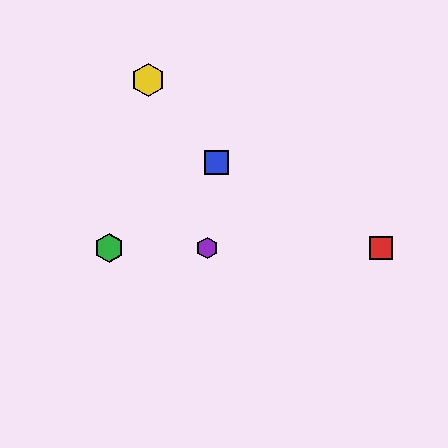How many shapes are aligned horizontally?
3 shapes (the red square, the green hexagon, the purple hexagon) are aligned horizontally.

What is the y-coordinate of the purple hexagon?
The purple hexagon is at y≈248.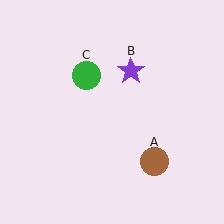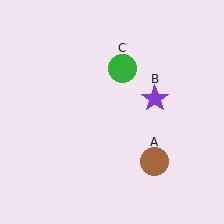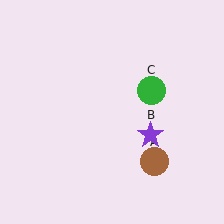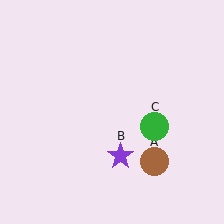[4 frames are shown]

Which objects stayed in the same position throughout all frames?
Brown circle (object A) remained stationary.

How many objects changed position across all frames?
2 objects changed position: purple star (object B), green circle (object C).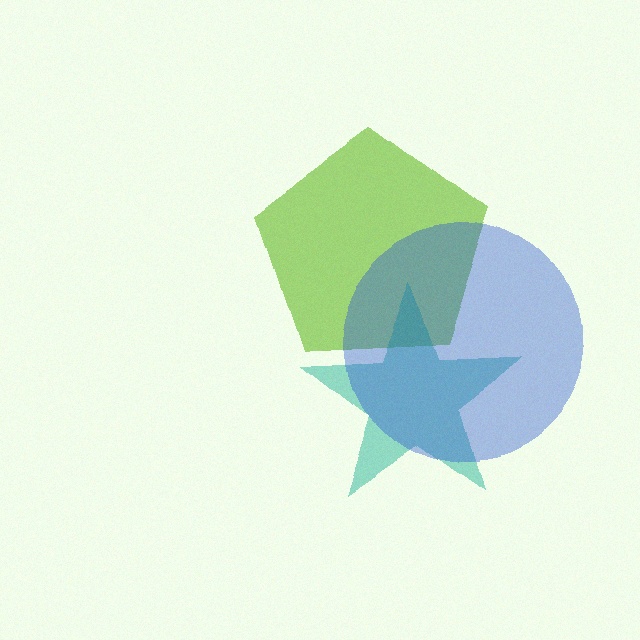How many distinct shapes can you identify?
There are 3 distinct shapes: a lime pentagon, a teal star, a blue circle.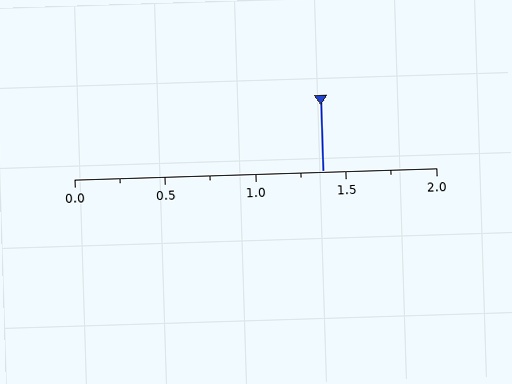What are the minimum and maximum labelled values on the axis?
The axis runs from 0.0 to 2.0.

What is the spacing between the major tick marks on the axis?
The major ticks are spaced 0.5 apart.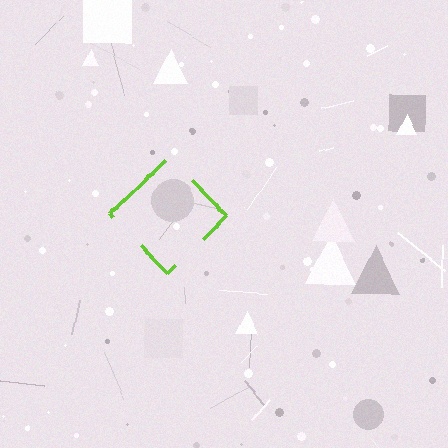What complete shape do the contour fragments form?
The contour fragments form a diamond.